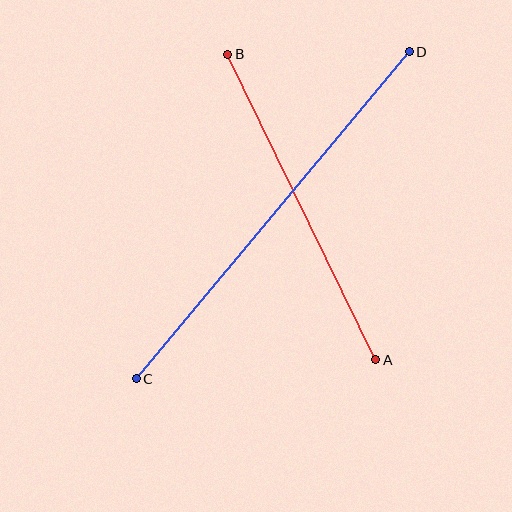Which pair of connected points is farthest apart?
Points C and D are farthest apart.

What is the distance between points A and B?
The distance is approximately 339 pixels.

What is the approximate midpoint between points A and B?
The midpoint is at approximately (302, 207) pixels.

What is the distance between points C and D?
The distance is approximately 426 pixels.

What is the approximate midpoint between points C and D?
The midpoint is at approximately (273, 215) pixels.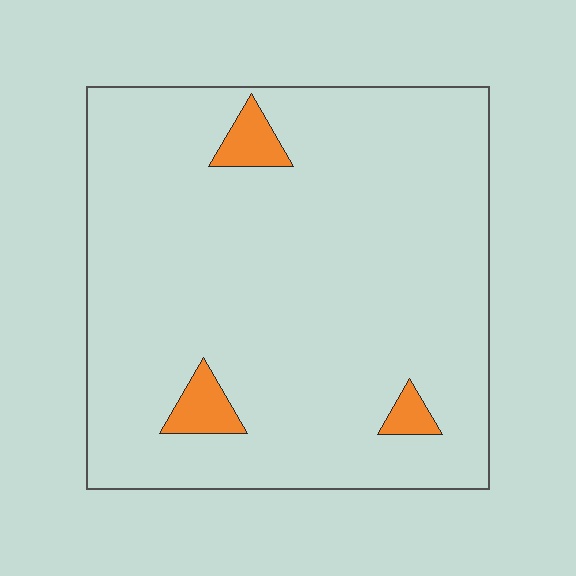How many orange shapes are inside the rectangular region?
3.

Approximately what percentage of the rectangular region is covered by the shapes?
Approximately 5%.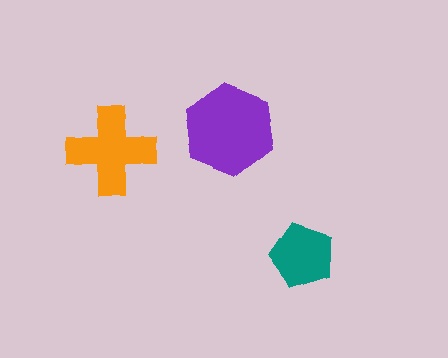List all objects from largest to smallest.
The purple hexagon, the orange cross, the teal pentagon.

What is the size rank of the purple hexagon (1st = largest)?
1st.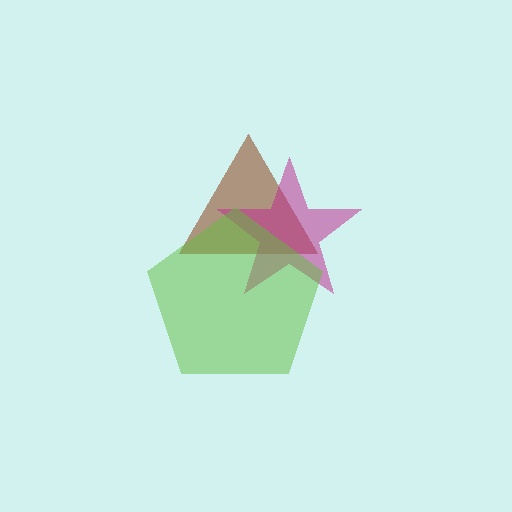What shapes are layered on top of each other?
The layered shapes are: a brown triangle, a magenta star, a lime pentagon.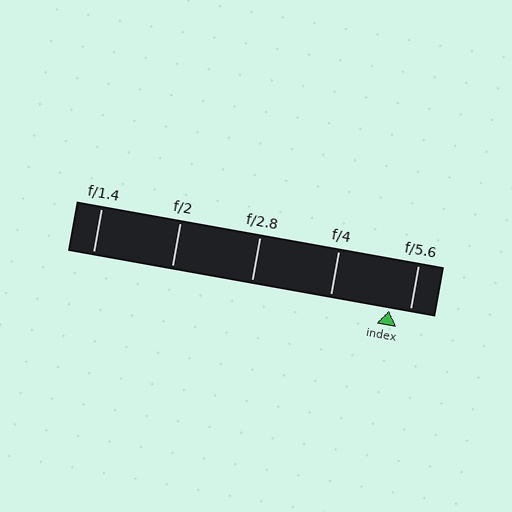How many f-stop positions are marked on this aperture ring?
There are 5 f-stop positions marked.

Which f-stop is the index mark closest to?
The index mark is closest to f/5.6.